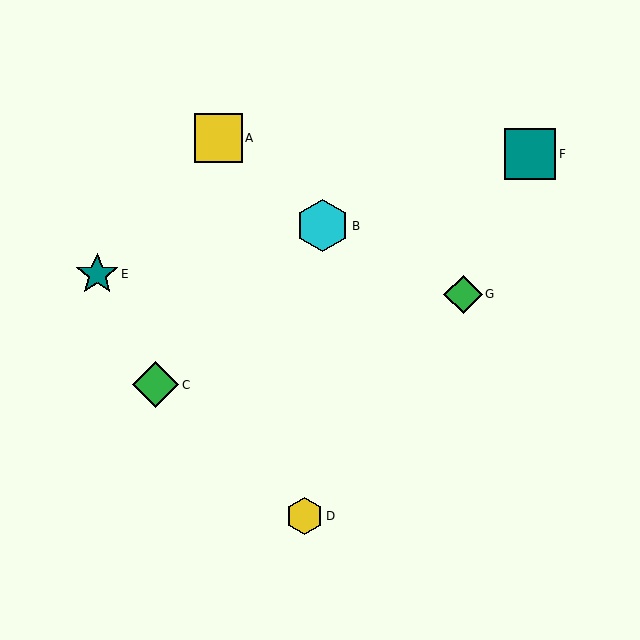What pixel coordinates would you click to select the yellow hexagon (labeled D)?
Click at (304, 516) to select the yellow hexagon D.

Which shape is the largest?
The cyan hexagon (labeled B) is the largest.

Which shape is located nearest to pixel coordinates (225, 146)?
The yellow square (labeled A) at (218, 138) is nearest to that location.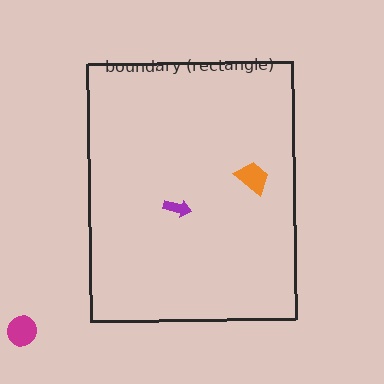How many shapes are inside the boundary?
2 inside, 1 outside.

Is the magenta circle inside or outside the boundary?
Outside.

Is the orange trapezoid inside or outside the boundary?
Inside.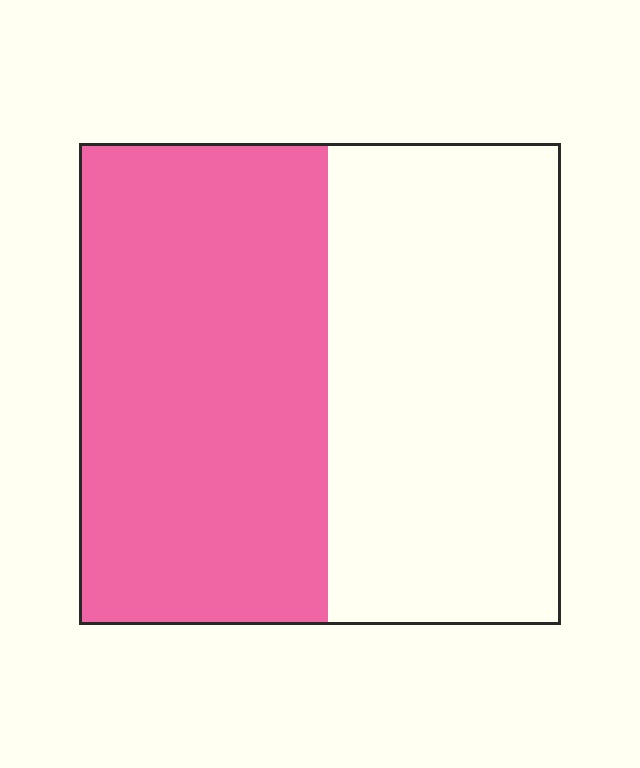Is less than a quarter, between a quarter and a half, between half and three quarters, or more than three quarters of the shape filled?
Between half and three quarters.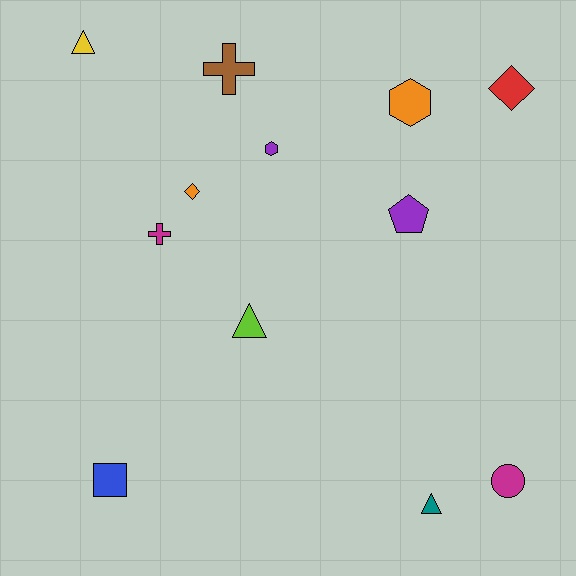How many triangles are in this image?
There are 3 triangles.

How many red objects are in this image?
There is 1 red object.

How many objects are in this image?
There are 12 objects.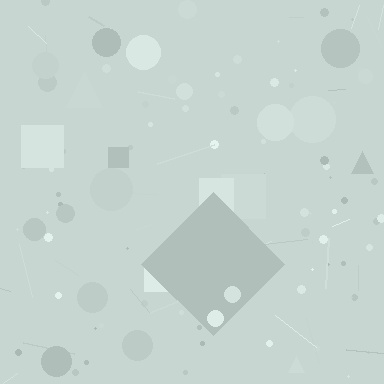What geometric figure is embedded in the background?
A diamond is embedded in the background.